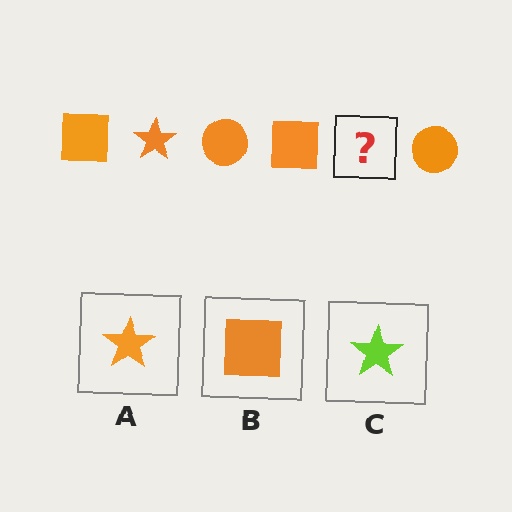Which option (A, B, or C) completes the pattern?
A.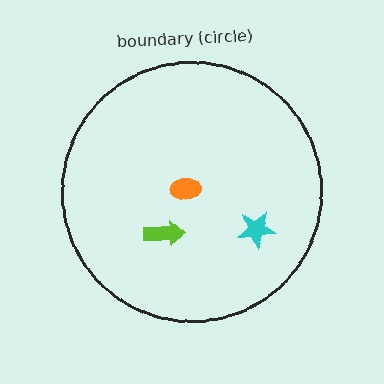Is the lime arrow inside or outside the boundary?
Inside.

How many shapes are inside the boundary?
3 inside, 0 outside.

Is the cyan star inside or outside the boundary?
Inside.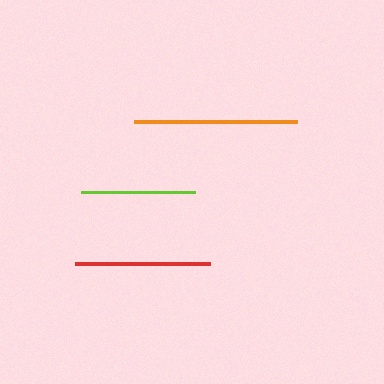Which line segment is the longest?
The orange line is the longest at approximately 163 pixels.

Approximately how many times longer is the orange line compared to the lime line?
The orange line is approximately 1.4 times the length of the lime line.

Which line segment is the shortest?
The lime line is the shortest at approximately 114 pixels.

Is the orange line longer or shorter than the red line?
The orange line is longer than the red line.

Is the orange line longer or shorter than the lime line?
The orange line is longer than the lime line.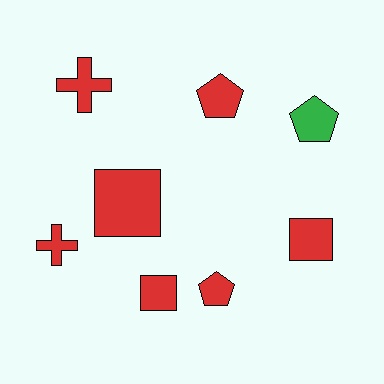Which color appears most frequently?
Red, with 7 objects.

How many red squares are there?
There are 3 red squares.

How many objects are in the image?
There are 8 objects.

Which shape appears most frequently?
Pentagon, with 3 objects.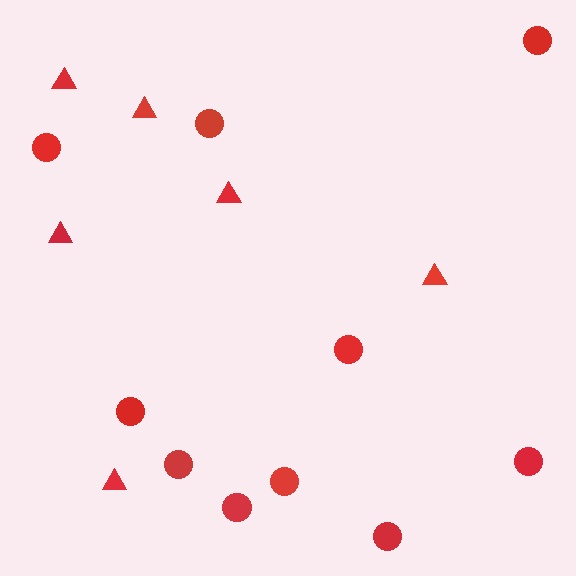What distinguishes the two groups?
There are 2 groups: one group of triangles (6) and one group of circles (10).